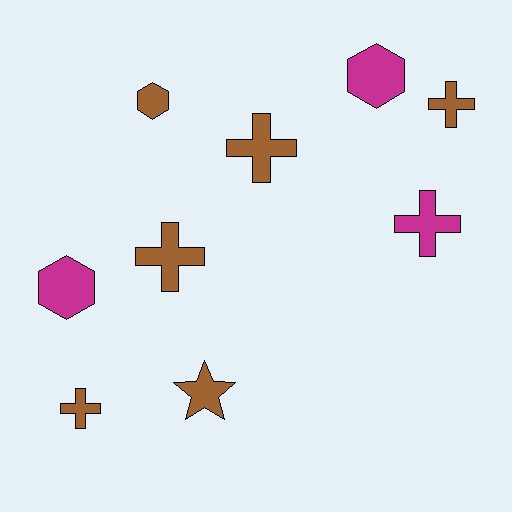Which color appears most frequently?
Brown, with 6 objects.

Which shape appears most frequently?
Cross, with 5 objects.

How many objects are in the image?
There are 9 objects.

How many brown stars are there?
There is 1 brown star.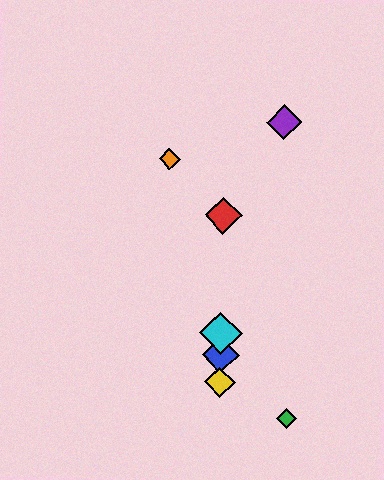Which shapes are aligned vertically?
The red diamond, the blue diamond, the yellow diamond, the cyan diamond are aligned vertically.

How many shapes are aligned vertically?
4 shapes (the red diamond, the blue diamond, the yellow diamond, the cyan diamond) are aligned vertically.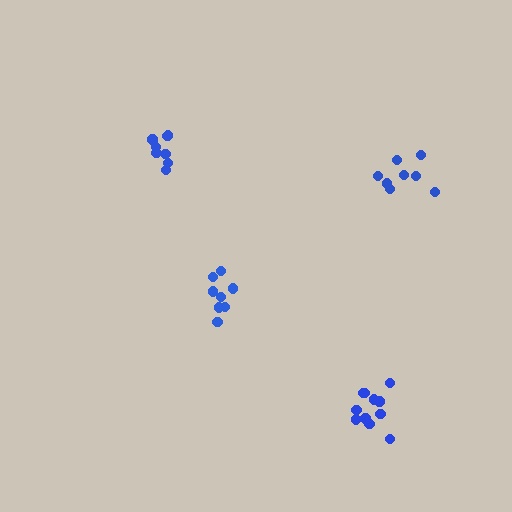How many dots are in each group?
Group 1: 8 dots, Group 2: 8 dots, Group 3: 11 dots, Group 4: 8 dots (35 total).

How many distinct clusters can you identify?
There are 4 distinct clusters.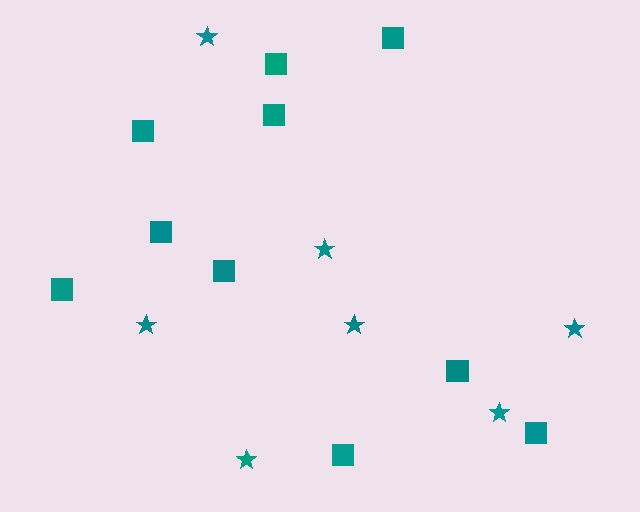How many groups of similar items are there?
There are 2 groups: one group of stars (7) and one group of squares (10).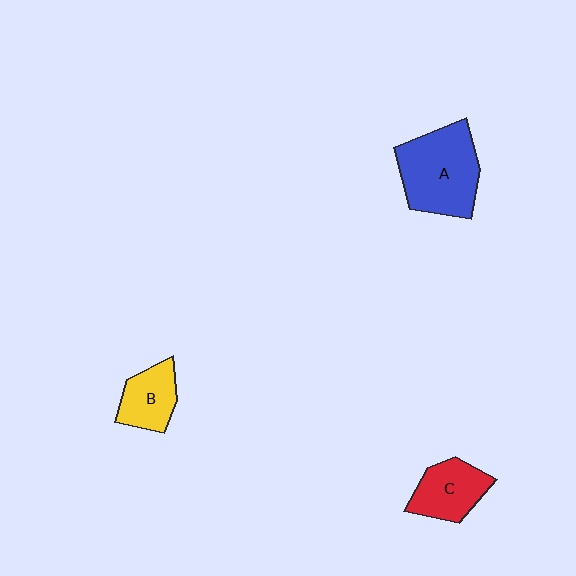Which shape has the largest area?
Shape A (blue).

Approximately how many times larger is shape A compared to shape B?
Approximately 1.9 times.